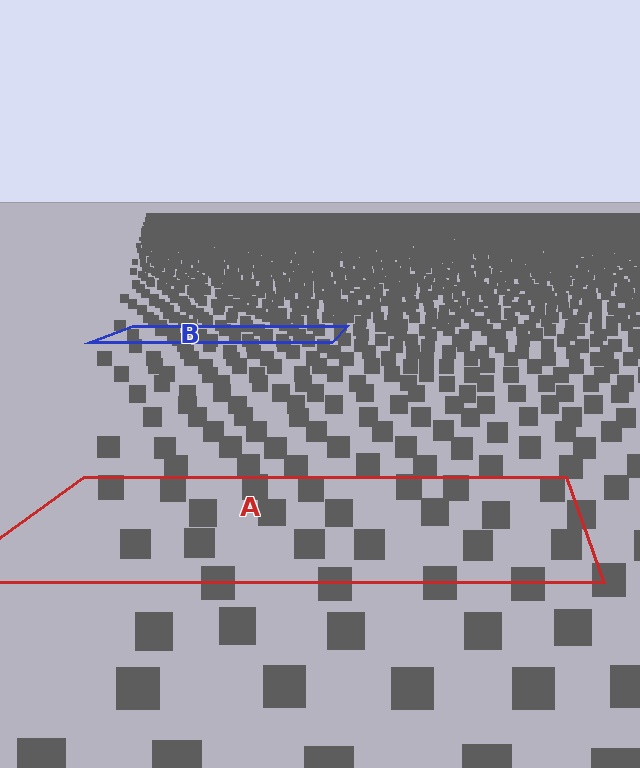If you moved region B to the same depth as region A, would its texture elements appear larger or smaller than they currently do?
They would appear larger. At a closer depth, the same texture elements are projected at a bigger on-screen size.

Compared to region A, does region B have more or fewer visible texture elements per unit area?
Region B has more texture elements per unit area — they are packed more densely because it is farther away.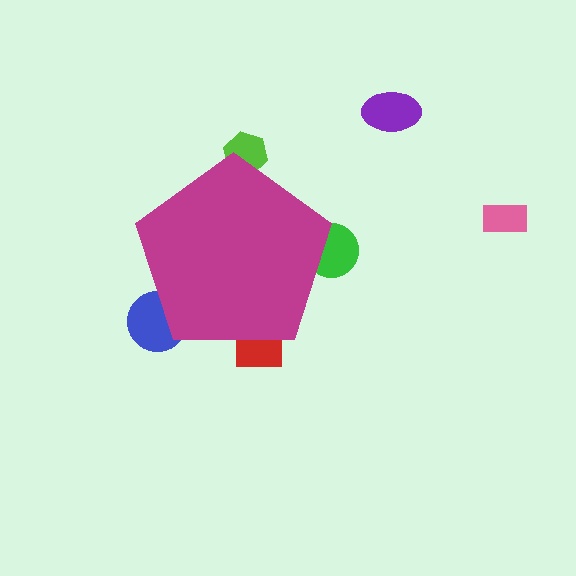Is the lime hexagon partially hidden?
Yes, the lime hexagon is partially hidden behind the magenta pentagon.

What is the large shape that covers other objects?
A magenta pentagon.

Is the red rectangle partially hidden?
Yes, the red rectangle is partially hidden behind the magenta pentagon.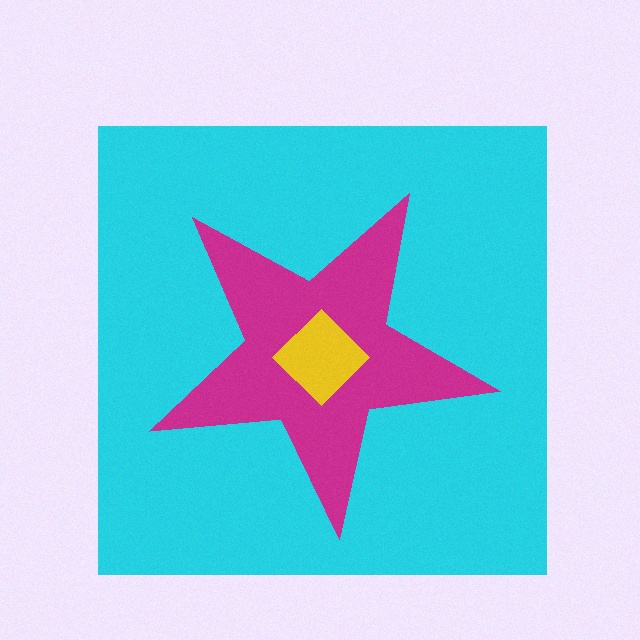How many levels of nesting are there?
3.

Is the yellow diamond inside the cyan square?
Yes.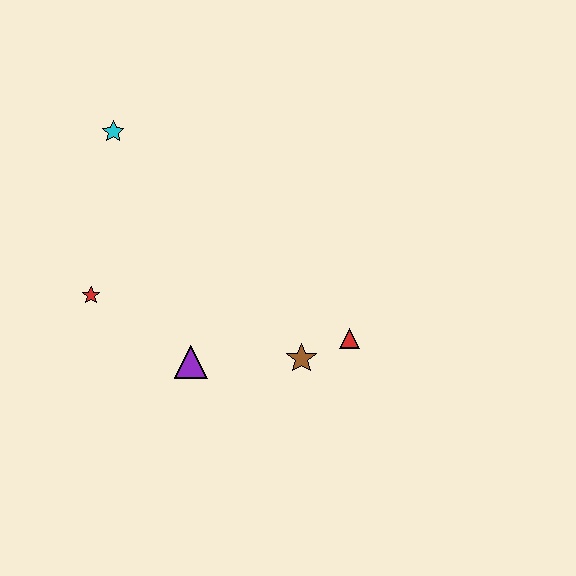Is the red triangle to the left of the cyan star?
No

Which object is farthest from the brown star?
The cyan star is farthest from the brown star.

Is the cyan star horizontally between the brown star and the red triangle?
No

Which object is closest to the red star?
The purple triangle is closest to the red star.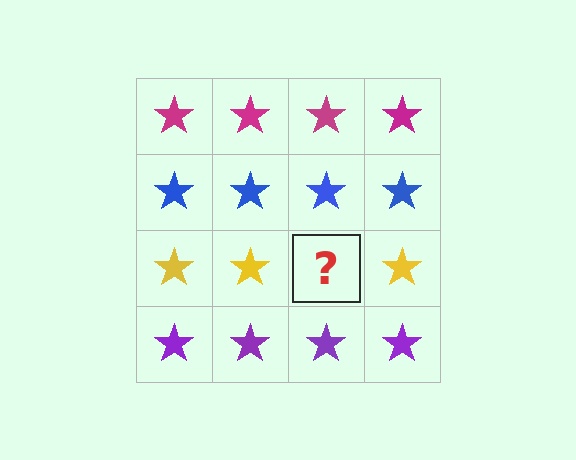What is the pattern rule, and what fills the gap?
The rule is that each row has a consistent color. The gap should be filled with a yellow star.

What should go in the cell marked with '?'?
The missing cell should contain a yellow star.